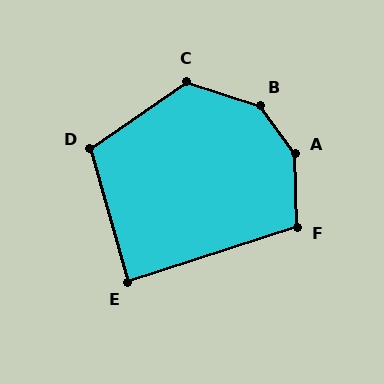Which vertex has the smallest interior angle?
E, at approximately 88 degrees.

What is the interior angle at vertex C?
Approximately 127 degrees (obtuse).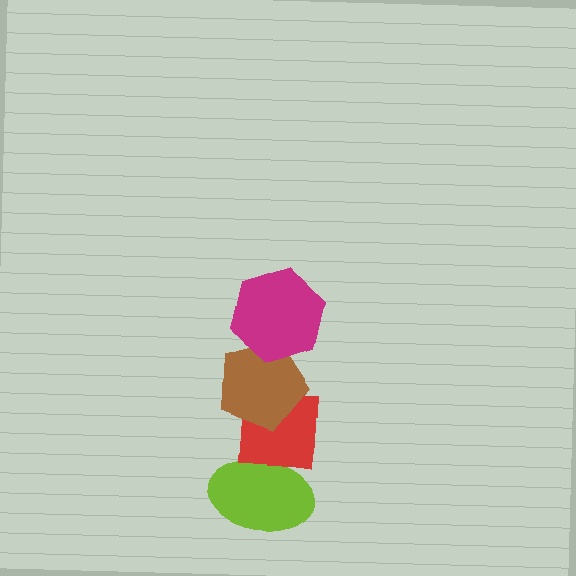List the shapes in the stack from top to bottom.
From top to bottom: the magenta hexagon, the brown pentagon, the red square, the lime ellipse.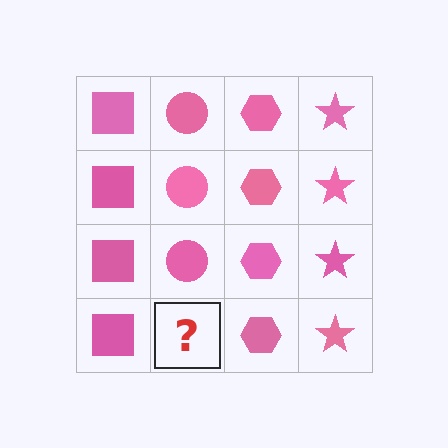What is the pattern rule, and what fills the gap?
The rule is that each column has a consistent shape. The gap should be filled with a pink circle.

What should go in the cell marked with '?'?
The missing cell should contain a pink circle.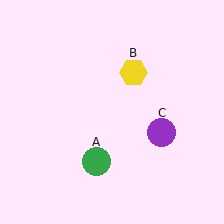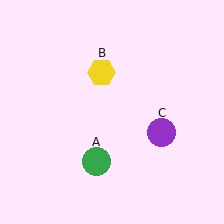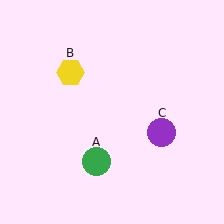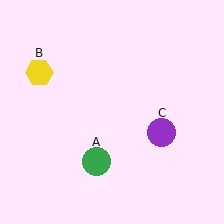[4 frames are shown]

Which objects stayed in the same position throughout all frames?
Green circle (object A) and purple circle (object C) remained stationary.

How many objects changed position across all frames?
1 object changed position: yellow hexagon (object B).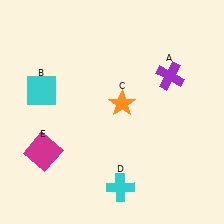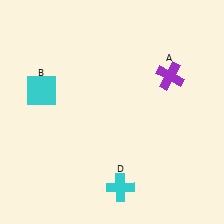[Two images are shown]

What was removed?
The orange star (C), the magenta square (E) were removed in Image 2.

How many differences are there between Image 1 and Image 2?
There are 2 differences between the two images.